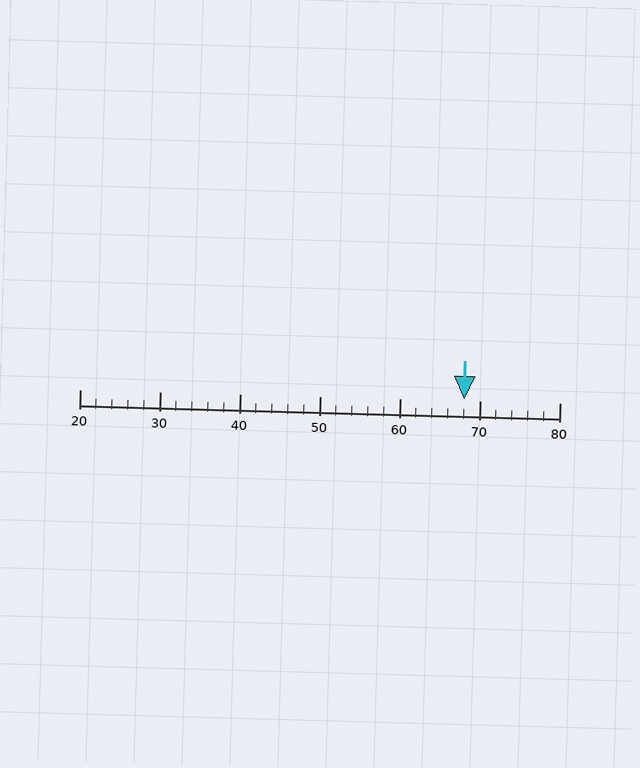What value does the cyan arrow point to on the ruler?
The cyan arrow points to approximately 68.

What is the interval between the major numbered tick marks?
The major tick marks are spaced 10 units apart.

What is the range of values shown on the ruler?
The ruler shows values from 20 to 80.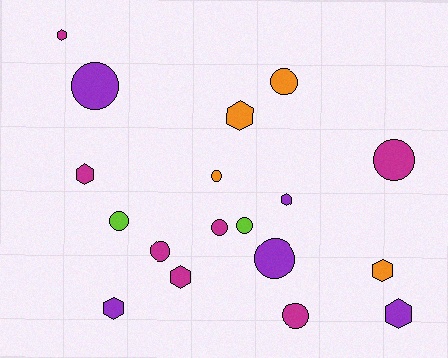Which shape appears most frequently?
Circle, with 10 objects.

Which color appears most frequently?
Magenta, with 7 objects.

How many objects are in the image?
There are 18 objects.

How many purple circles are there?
There are 2 purple circles.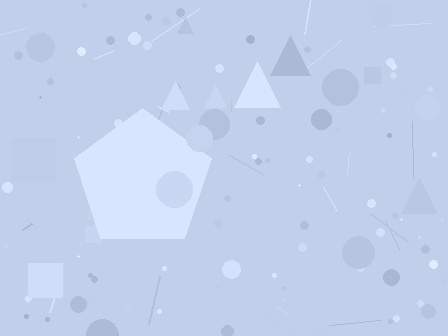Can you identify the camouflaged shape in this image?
The camouflaged shape is a pentagon.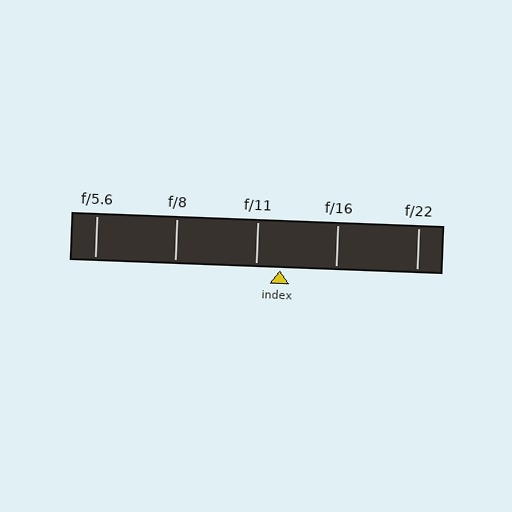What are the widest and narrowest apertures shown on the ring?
The widest aperture shown is f/5.6 and the narrowest is f/22.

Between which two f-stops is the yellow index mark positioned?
The index mark is between f/11 and f/16.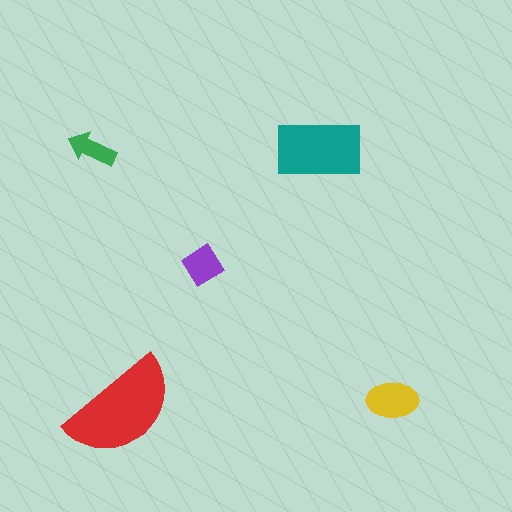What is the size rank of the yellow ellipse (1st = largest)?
3rd.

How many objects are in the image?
There are 5 objects in the image.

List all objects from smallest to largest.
The green arrow, the purple diamond, the yellow ellipse, the teal rectangle, the red semicircle.